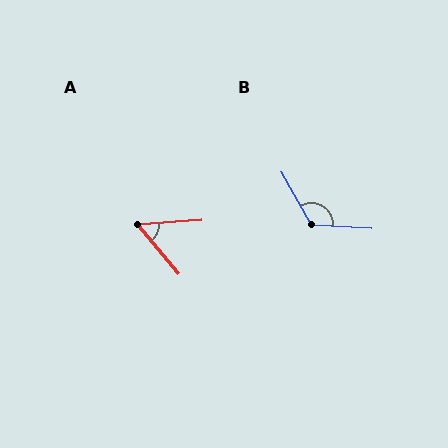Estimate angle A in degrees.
Approximately 54 degrees.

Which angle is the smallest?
A, at approximately 54 degrees.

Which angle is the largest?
B, at approximately 122 degrees.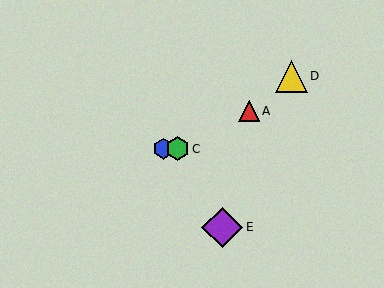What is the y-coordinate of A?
Object A is at y≈111.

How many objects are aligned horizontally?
2 objects (B, C) are aligned horizontally.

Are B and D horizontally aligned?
No, B is at y≈149 and D is at y≈76.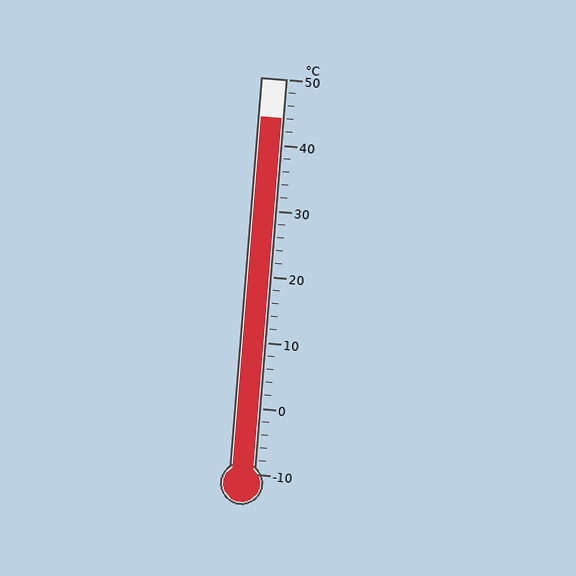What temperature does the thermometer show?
The thermometer shows approximately 44°C.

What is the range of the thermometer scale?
The thermometer scale ranges from -10°C to 50°C.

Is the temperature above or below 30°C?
The temperature is above 30°C.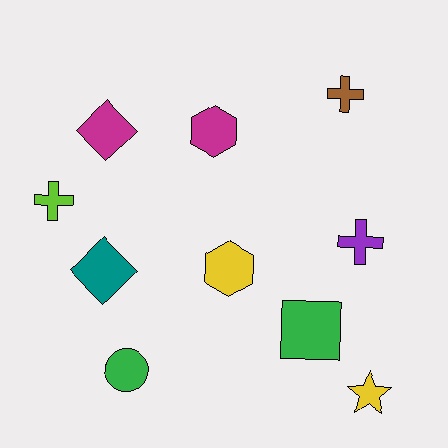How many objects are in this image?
There are 10 objects.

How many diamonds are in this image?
There are 2 diamonds.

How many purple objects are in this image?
There is 1 purple object.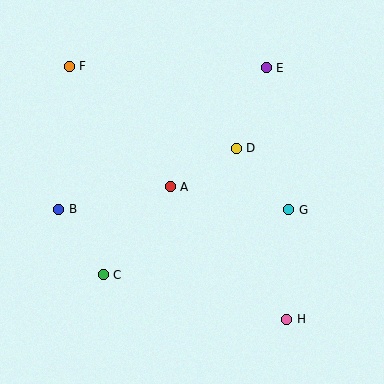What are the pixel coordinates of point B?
Point B is at (59, 209).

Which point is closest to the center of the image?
Point A at (170, 187) is closest to the center.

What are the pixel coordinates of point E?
Point E is at (266, 68).